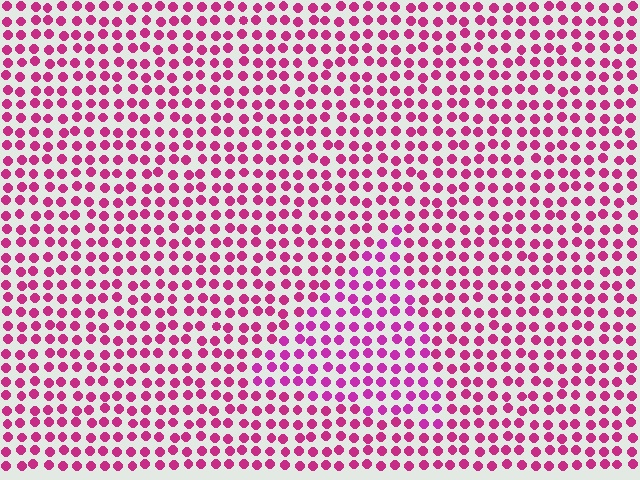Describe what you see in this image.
The image is filled with small magenta elements in a uniform arrangement. A triangle-shaped region is visible where the elements are tinted to a slightly different hue, forming a subtle color boundary.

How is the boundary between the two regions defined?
The boundary is defined purely by a slight shift in hue (about 16 degrees). Spacing, size, and orientation are identical on both sides.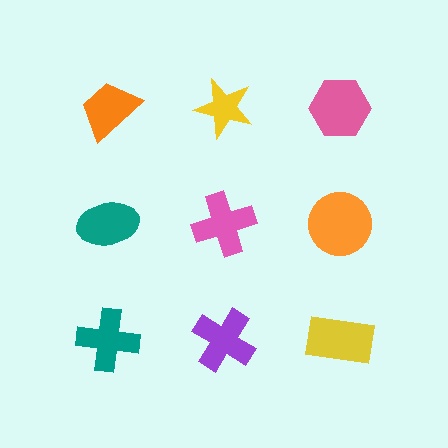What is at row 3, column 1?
A teal cross.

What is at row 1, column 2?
A yellow star.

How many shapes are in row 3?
3 shapes.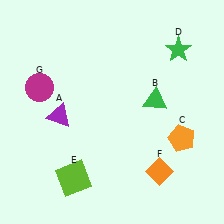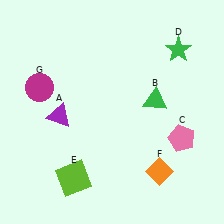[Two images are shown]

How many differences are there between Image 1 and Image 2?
There is 1 difference between the two images.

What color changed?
The pentagon (C) changed from orange in Image 1 to pink in Image 2.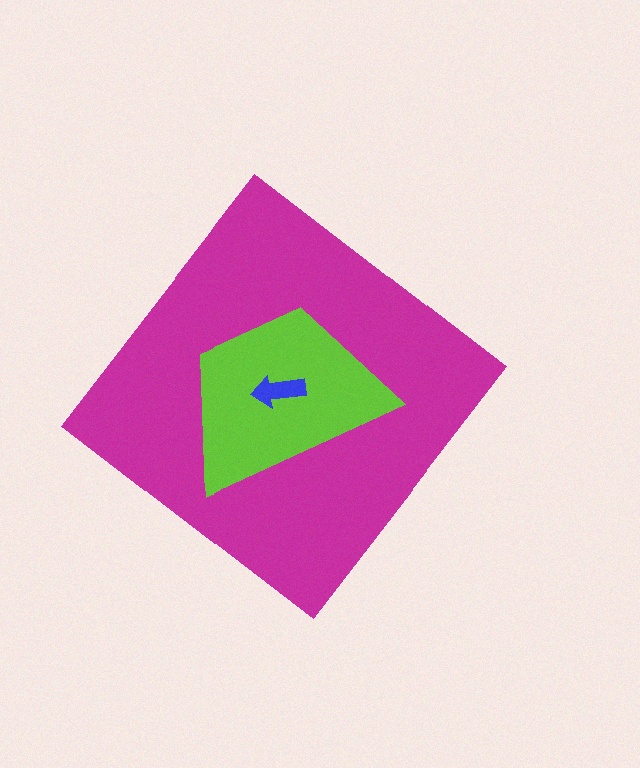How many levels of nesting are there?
3.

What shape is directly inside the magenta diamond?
The lime trapezoid.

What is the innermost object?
The blue arrow.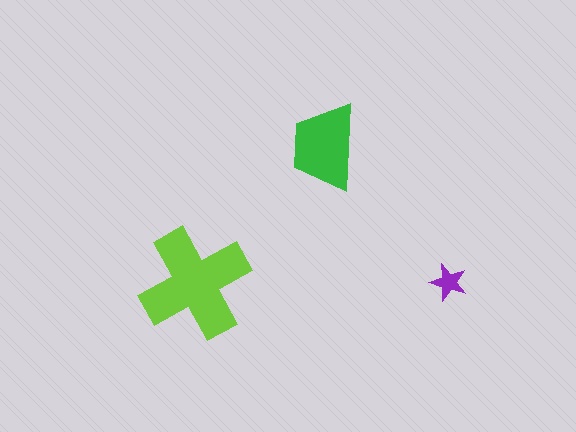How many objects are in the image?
There are 3 objects in the image.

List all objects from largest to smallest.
The lime cross, the green trapezoid, the purple star.